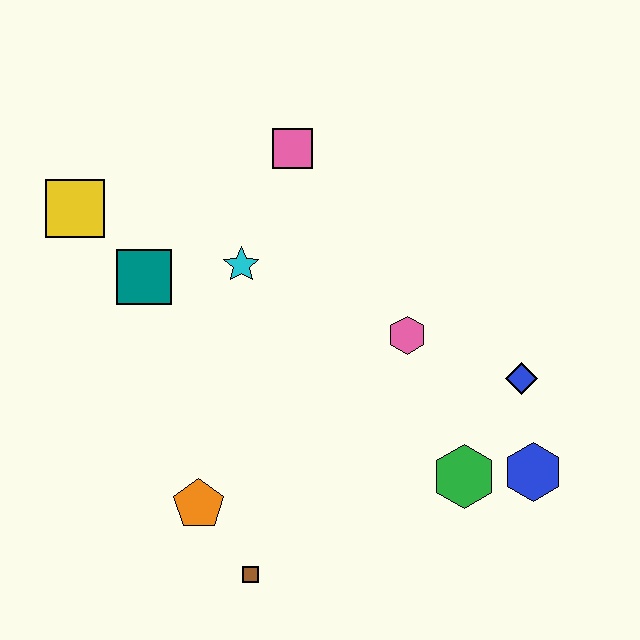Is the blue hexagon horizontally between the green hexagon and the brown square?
No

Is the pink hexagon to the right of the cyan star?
Yes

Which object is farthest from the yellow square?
The blue hexagon is farthest from the yellow square.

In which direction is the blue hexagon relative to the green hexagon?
The blue hexagon is to the right of the green hexagon.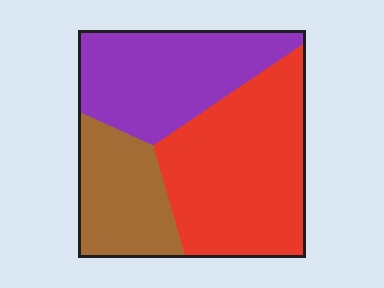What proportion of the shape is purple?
Purple covers 33% of the shape.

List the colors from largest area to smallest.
From largest to smallest: red, purple, brown.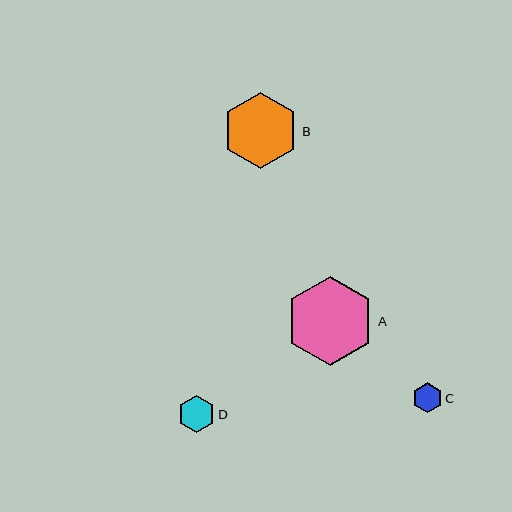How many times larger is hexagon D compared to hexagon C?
Hexagon D is approximately 1.2 times the size of hexagon C.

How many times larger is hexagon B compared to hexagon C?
Hexagon B is approximately 2.5 times the size of hexagon C.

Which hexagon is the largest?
Hexagon A is the largest with a size of approximately 89 pixels.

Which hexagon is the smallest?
Hexagon C is the smallest with a size of approximately 30 pixels.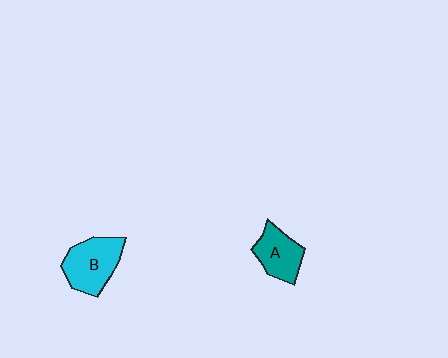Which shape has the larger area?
Shape B (cyan).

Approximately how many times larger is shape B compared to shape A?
Approximately 1.3 times.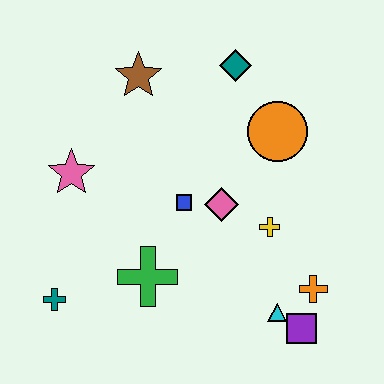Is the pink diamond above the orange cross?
Yes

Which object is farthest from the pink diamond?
The teal cross is farthest from the pink diamond.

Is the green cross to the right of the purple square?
No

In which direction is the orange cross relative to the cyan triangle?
The orange cross is to the right of the cyan triangle.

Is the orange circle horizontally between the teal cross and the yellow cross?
No